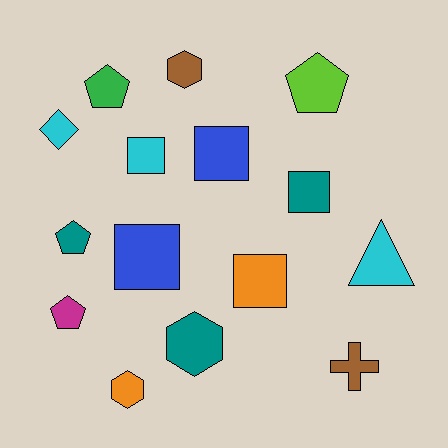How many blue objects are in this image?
There are 2 blue objects.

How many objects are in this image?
There are 15 objects.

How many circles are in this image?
There are no circles.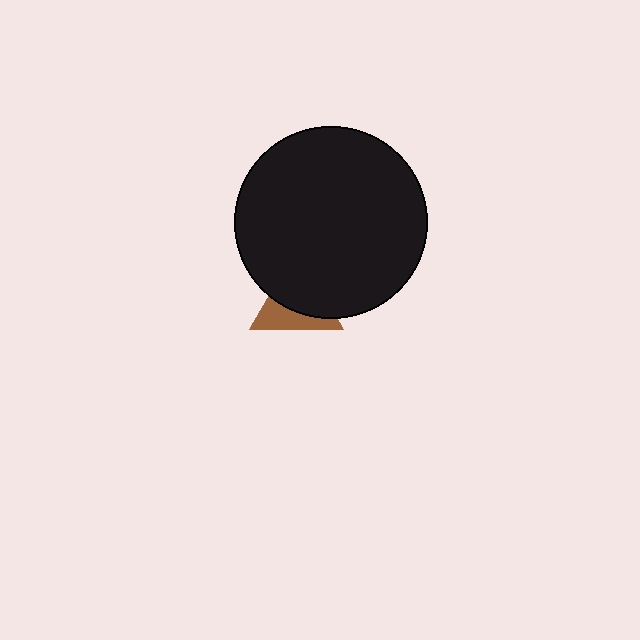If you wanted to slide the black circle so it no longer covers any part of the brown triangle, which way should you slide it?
Slide it up — that is the most direct way to separate the two shapes.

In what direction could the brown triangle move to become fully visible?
The brown triangle could move down. That would shift it out from behind the black circle entirely.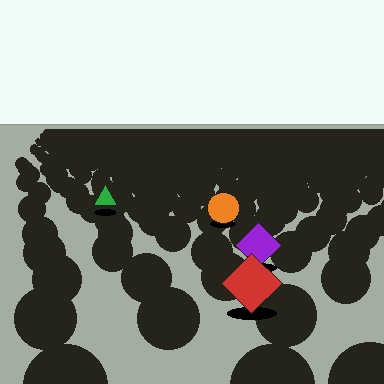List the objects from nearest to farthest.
From nearest to farthest: the red diamond, the purple diamond, the orange circle, the green triangle.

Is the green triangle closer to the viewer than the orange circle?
No. The orange circle is closer — you can tell from the texture gradient: the ground texture is coarser near it.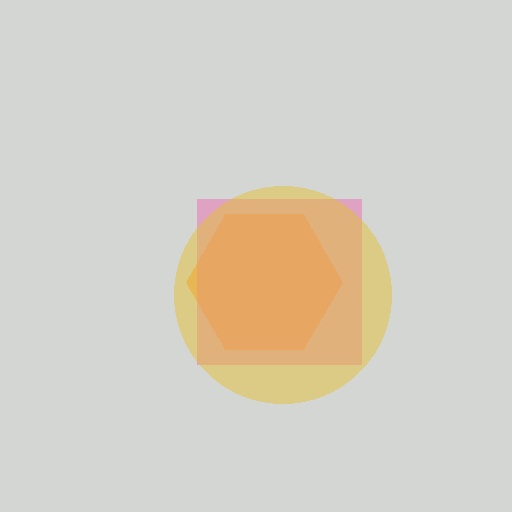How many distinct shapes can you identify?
There are 3 distinct shapes: an orange hexagon, a pink square, a yellow circle.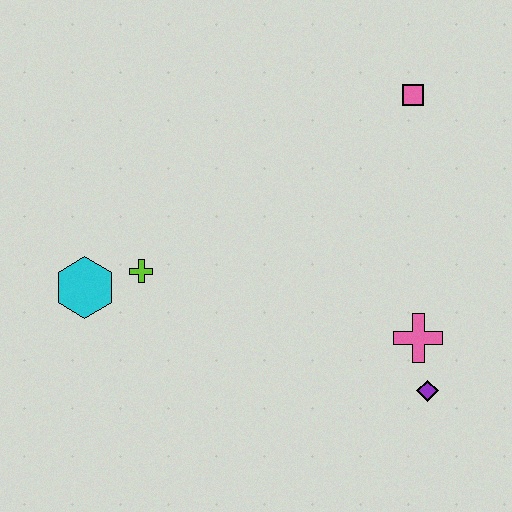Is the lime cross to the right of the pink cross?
No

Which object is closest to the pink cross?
The purple diamond is closest to the pink cross.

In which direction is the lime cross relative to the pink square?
The lime cross is to the left of the pink square.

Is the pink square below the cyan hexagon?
No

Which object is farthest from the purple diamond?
The cyan hexagon is farthest from the purple diamond.